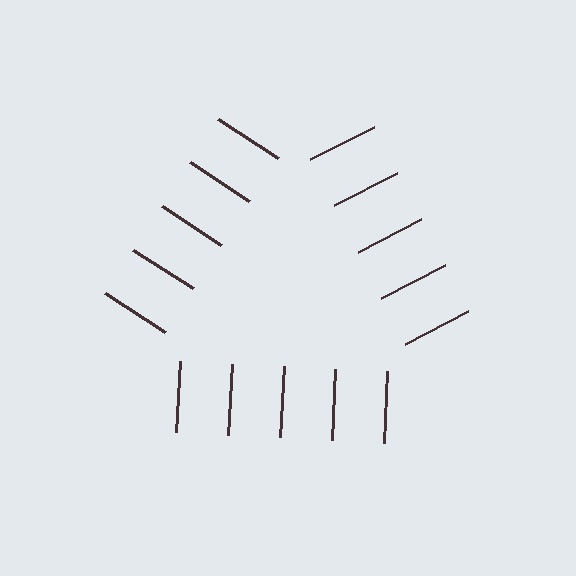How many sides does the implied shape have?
3 sides — the line-ends trace a triangle.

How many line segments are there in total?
15 — 5 along each of the 3 edges.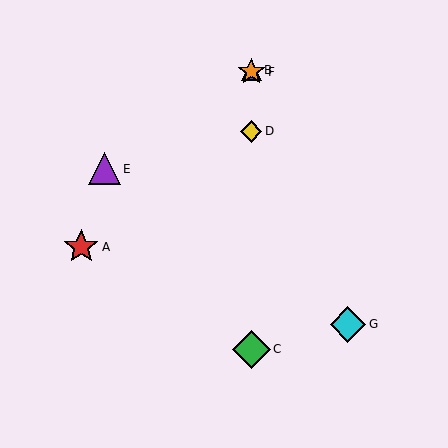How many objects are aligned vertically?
4 objects (B, C, D, F) are aligned vertically.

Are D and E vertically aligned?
No, D is at x≈251 and E is at x≈105.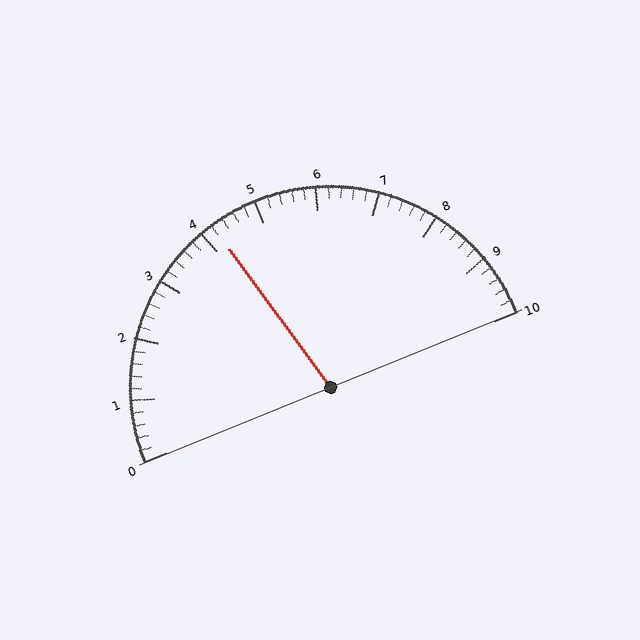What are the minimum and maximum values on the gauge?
The gauge ranges from 0 to 10.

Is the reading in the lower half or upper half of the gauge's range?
The reading is in the lower half of the range (0 to 10).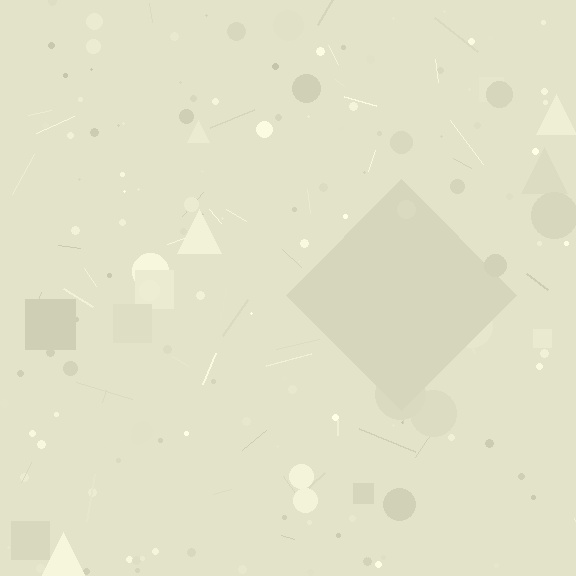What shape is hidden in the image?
A diamond is hidden in the image.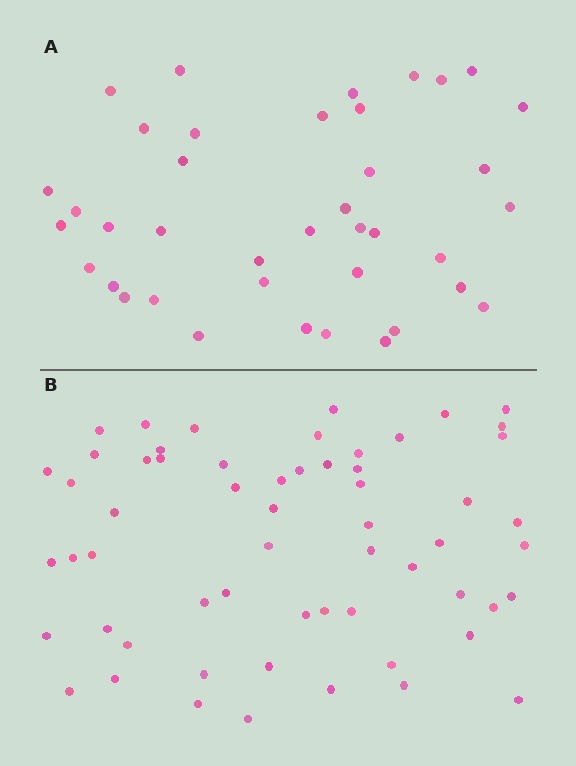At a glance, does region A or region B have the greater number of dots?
Region B (the bottom region) has more dots.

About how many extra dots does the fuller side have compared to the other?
Region B has approximately 20 more dots than region A.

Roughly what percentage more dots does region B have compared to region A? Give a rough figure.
About 50% more.